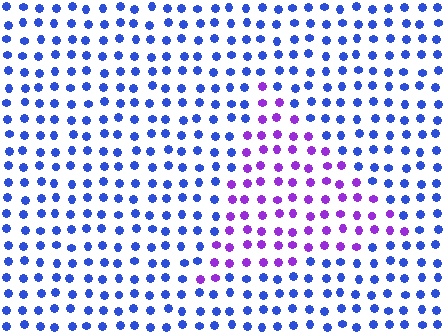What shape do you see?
I see a triangle.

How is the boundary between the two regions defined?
The boundary is defined purely by a slight shift in hue (about 50 degrees). Spacing, size, and orientation are identical on both sides.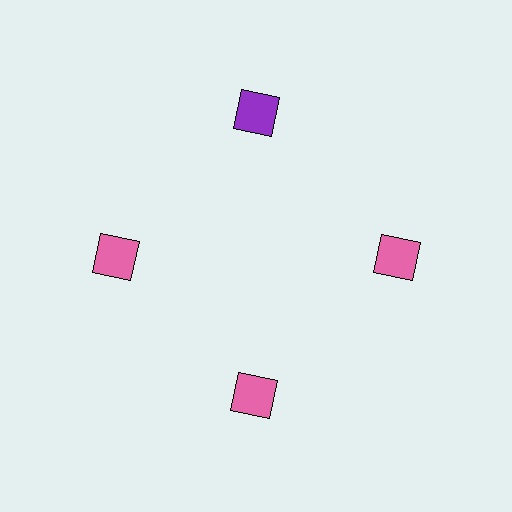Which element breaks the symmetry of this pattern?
The purple square at roughly the 12 o'clock position breaks the symmetry. All other shapes are pink squares.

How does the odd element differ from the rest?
It has a different color: purple instead of pink.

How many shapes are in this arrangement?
There are 4 shapes arranged in a ring pattern.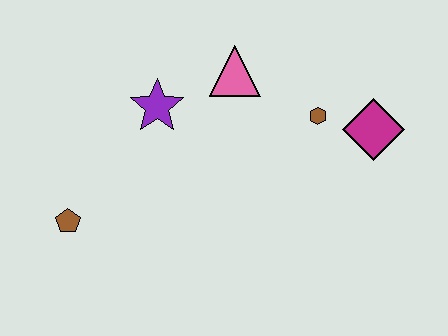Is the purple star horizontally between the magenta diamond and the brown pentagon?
Yes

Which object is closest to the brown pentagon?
The purple star is closest to the brown pentagon.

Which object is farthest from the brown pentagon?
The magenta diamond is farthest from the brown pentagon.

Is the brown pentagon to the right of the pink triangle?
No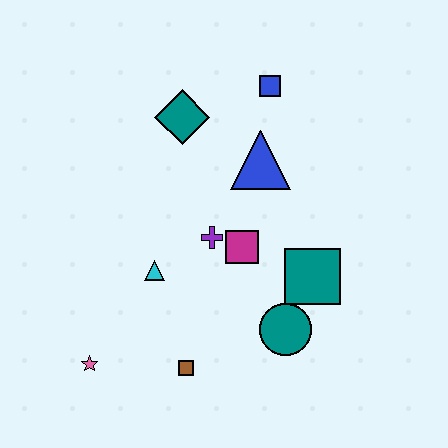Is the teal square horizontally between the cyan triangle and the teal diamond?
No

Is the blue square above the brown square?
Yes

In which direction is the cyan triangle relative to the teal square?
The cyan triangle is to the left of the teal square.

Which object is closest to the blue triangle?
The blue square is closest to the blue triangle.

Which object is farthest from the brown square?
The blue square is farthest from the brown square.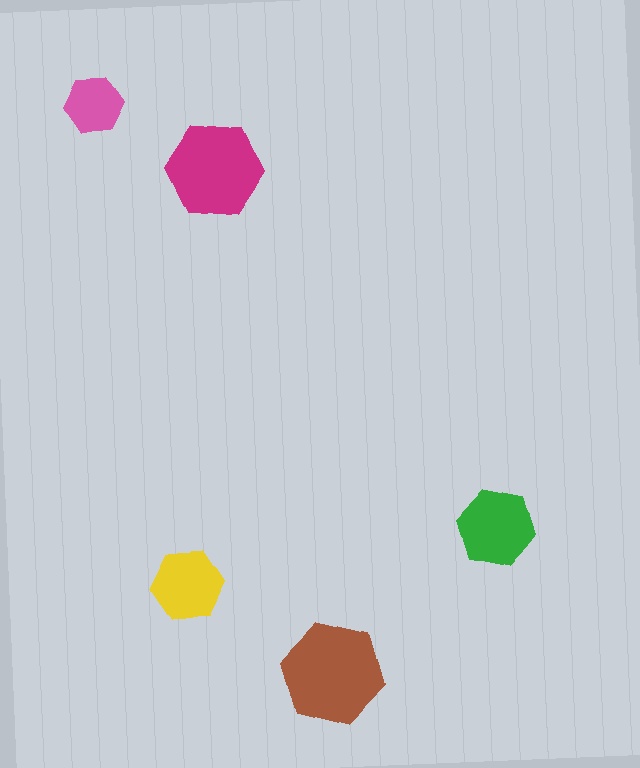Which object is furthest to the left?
The pink hexagon is leftmost.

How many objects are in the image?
There are 5 objects in the image.